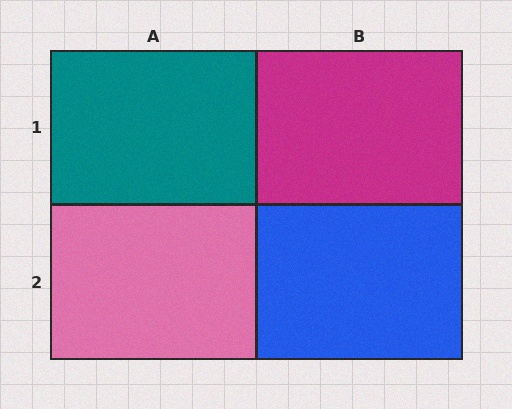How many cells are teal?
1 cell is teal.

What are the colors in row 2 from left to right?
Pink, blue.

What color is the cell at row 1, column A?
Teal.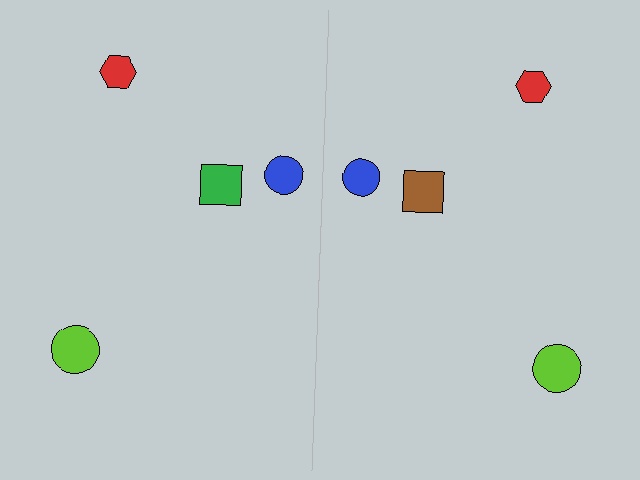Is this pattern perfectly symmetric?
No, the pattern is not perfectly symmetric. The brown square on the right side breaks the symmetry — its mirror counterpart is green.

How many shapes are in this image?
There are 8 shapes in this image.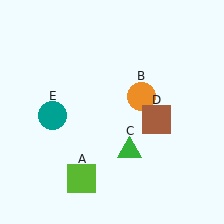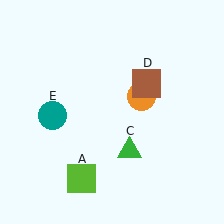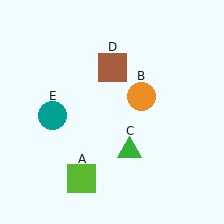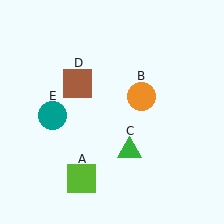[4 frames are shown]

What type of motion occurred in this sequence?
The brown square (object D) rotated counterclockwise around the center of the scene.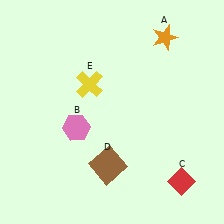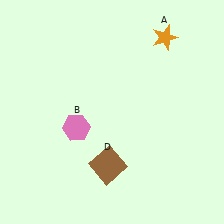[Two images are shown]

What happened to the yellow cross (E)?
The yellow cross (E) was removed in Image 2. It was in the top-left area of Image 1.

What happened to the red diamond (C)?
The red diamond (C) was removed in Image 2. It was in the bottom-right area of Image 1.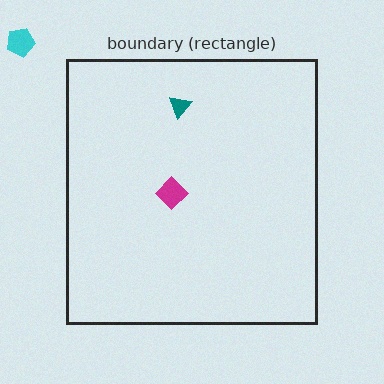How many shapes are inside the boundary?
2 inside, 1 outside.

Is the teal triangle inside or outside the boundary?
Inside.